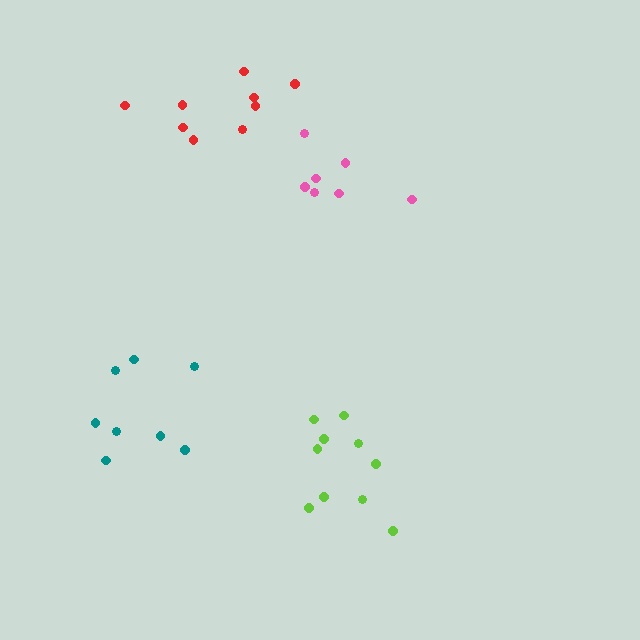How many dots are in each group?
Group 1: 8 dots, Group 2: 10 dots, Group 3: 7 dots, Group 4: 9 dots (34 total).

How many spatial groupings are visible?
There are 4 spatial groupings.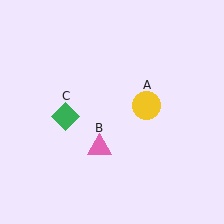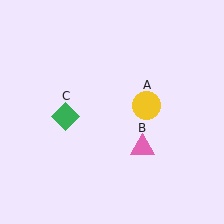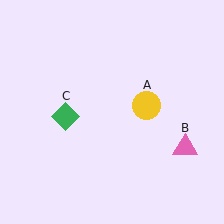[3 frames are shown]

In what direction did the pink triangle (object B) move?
The pink triangle (object B) moved right.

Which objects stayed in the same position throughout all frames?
Yellow circle (object A) and green diamond (object C) remained stationary.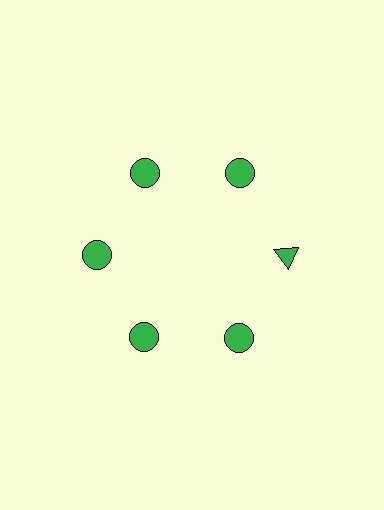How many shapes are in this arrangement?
There are 6 shapes arranged in a ring pattern.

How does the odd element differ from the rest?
It has a different shape: triangle instead of circle.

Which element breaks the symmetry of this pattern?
The green triangle at roughly the 3 o'clock position breaks the symmetry. All other shapes are green circles.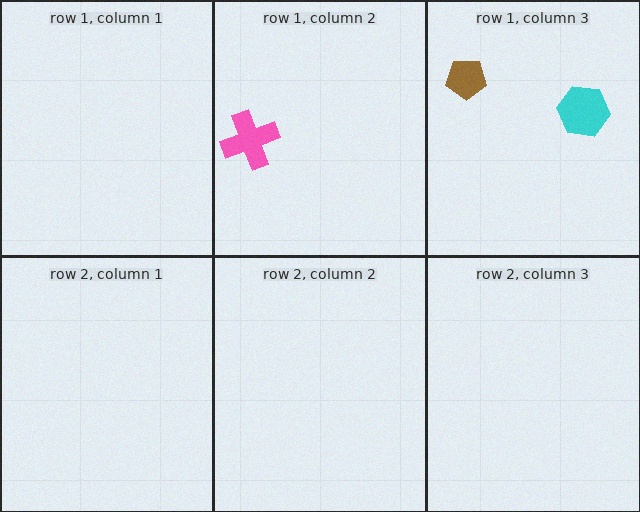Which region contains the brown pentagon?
The row 1, column 3 region.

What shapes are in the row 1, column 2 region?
The pink cross.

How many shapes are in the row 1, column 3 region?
2.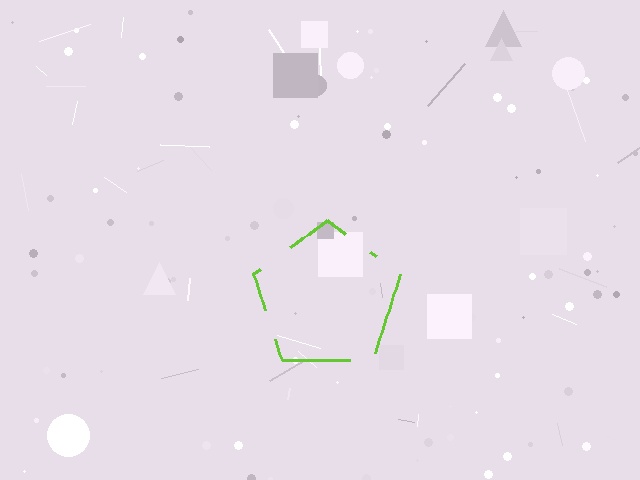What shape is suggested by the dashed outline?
The dashed outline suggests a pentagon.